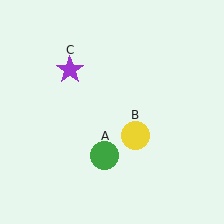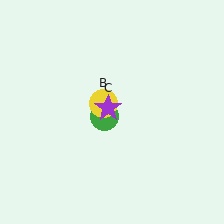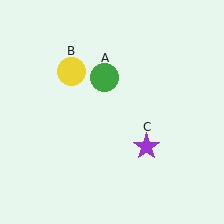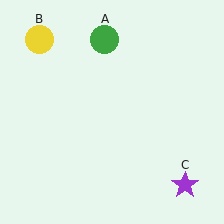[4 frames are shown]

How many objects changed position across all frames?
3 objects changed position: green circle (object A), yellow circle (object B), purple star (object C).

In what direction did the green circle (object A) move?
The green circle (object A) moved up.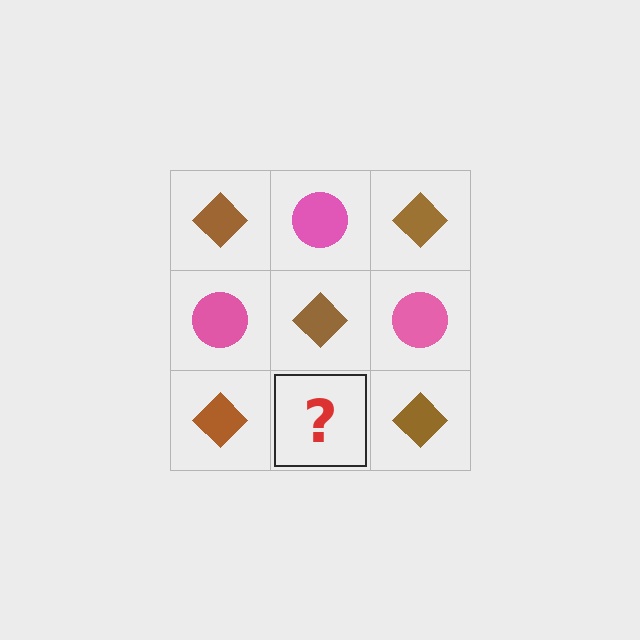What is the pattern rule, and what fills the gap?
The rule is that it alternates brown diamond and pink circle in a checkerboard pattern. The gap should be filled with a pink circle.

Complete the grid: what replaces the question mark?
The question mark should be replaced with a pink circle.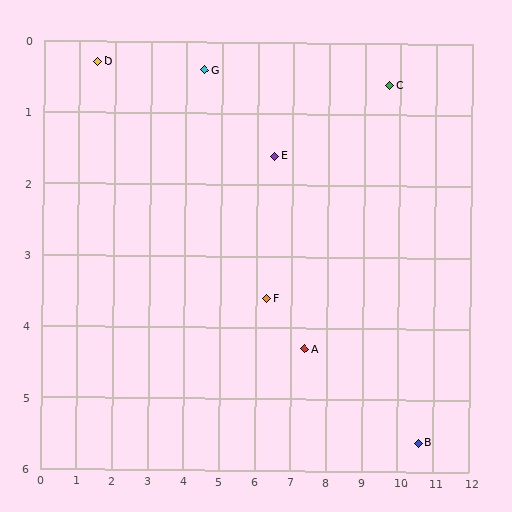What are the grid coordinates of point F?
Point F is at approximately (6.3, 3.6).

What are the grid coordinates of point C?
Point C is at approximately (9.7, 0.6).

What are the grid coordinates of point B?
Point B is at approximately (10.6, 5.6).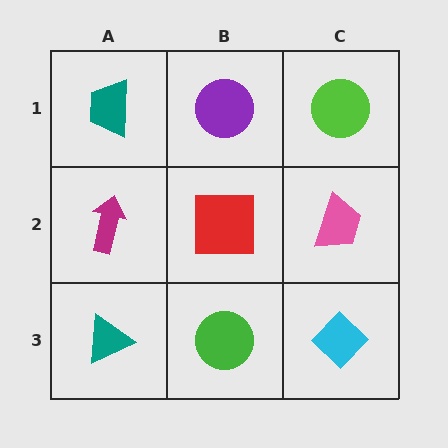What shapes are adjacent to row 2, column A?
A teal trapezoid (row 1, column A), a teal triangle (row 3, column A), a red square (row 2, column B).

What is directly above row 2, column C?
A lime circle.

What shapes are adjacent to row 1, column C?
A pink trapezoid (row 2, column C), a purple circle (row 1, column B).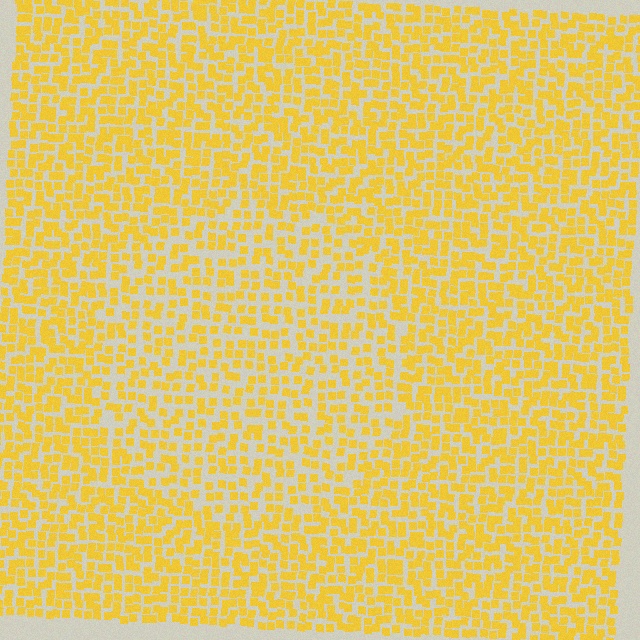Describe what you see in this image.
The image contains small yellow elements arranged at two different densities. A circle-shaped region is visible where the elements are less densely packed than the surrounding area.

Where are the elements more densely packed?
The elements are more densely packed outside the circle boundary.